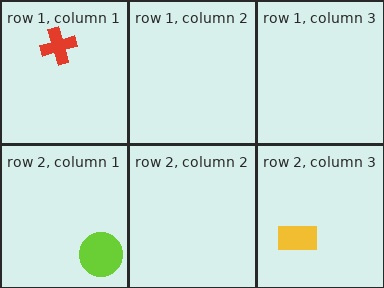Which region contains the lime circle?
The row 2, column 1 region.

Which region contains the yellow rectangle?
The row 2, column 3 region.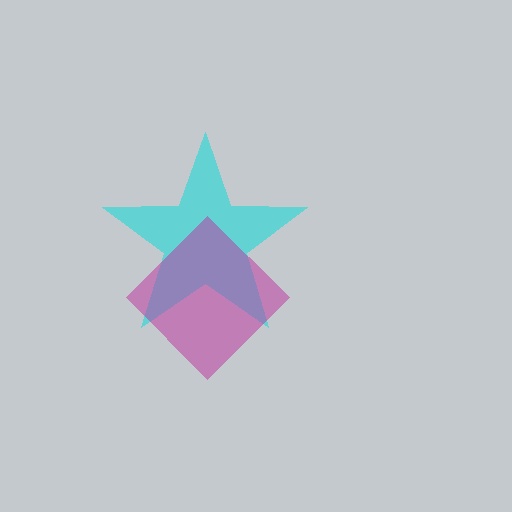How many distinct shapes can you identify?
There are 2 distinct shapes: a cyan star, a magenta diamond.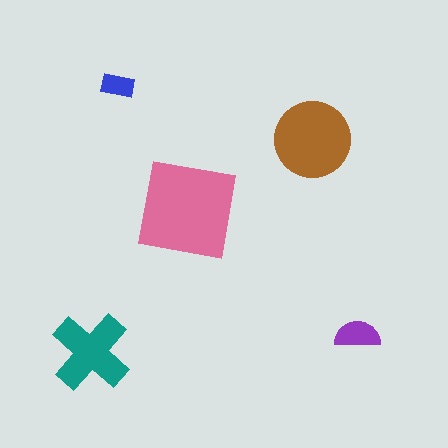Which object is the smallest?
The blue rectangle.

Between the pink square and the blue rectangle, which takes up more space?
The pink square.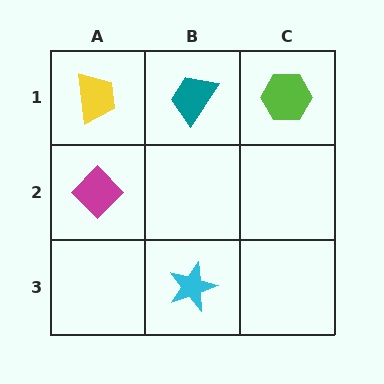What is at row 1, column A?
A yellow trapezoid.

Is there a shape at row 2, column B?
No, that cell is empty.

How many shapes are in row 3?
1 shape.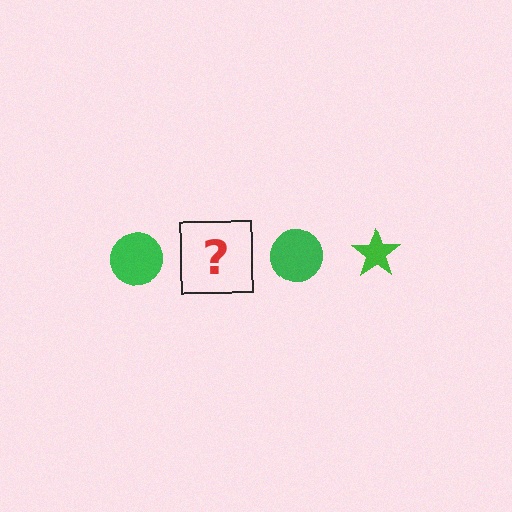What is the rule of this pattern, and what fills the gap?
The rule is that the pattern cycles through circle, star shapes in green. The gap should be filled with a green star.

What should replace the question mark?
The question mark should be replaced with a green star.